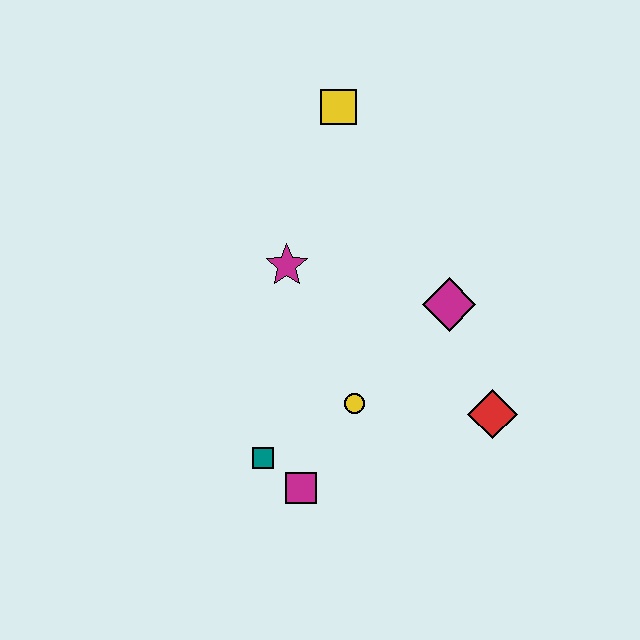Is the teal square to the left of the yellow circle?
Yes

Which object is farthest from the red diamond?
The yellow square is farthest from the red diamond.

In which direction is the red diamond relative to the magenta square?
The red diamond is to the right of the magenta square.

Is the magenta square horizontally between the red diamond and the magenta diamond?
No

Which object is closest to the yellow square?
The magenta star is closest to the yellow square.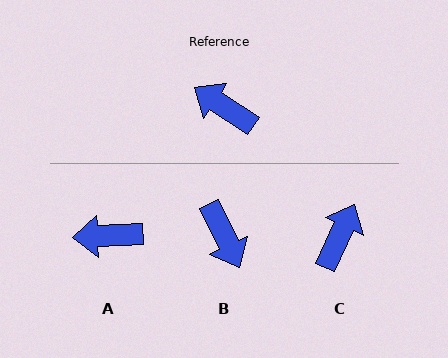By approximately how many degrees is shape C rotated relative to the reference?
Approximately 82 degrees clockwise.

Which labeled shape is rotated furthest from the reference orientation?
B, about 149 degrees away.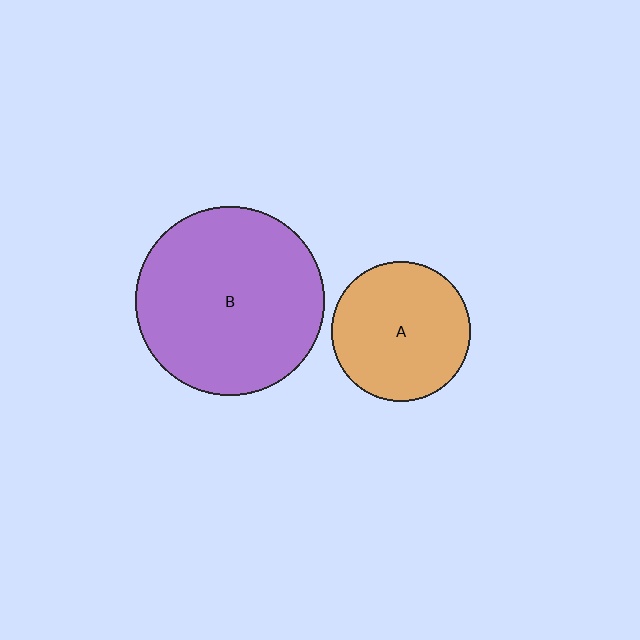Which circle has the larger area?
Circle B (purple).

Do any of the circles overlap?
No, none of the circles overlap.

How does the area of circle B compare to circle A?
Approximately 1.8 times.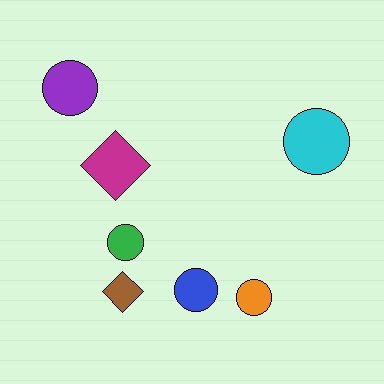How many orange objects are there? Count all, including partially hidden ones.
There is 1 orange object.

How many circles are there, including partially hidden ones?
There are 5 circles.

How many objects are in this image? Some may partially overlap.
There are 7 objects.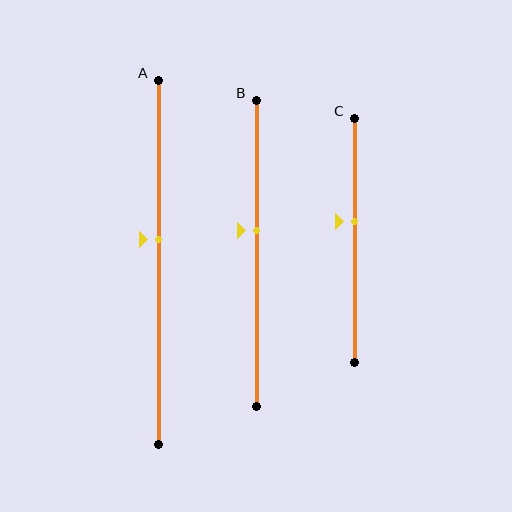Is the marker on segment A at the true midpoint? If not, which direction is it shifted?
No, the marker on segment A is shifted upward by about 6% of the segment length.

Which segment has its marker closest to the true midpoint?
Segment A has its marker closest to the true midpoint.